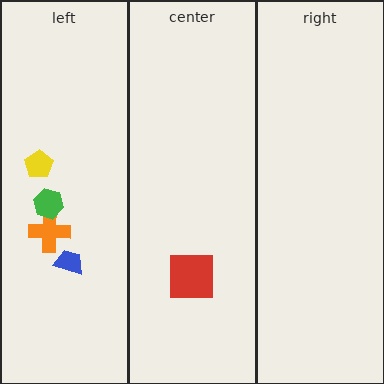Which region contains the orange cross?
The left region.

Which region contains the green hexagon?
The left region.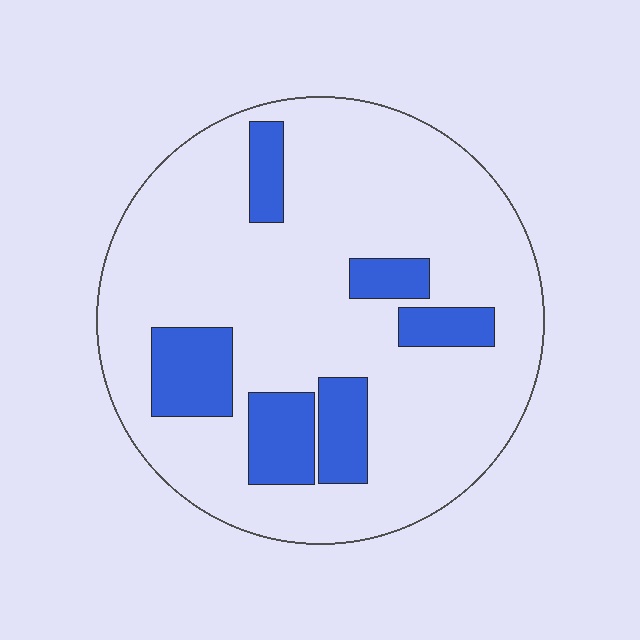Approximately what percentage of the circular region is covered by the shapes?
Approximately 20%.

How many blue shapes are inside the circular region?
6.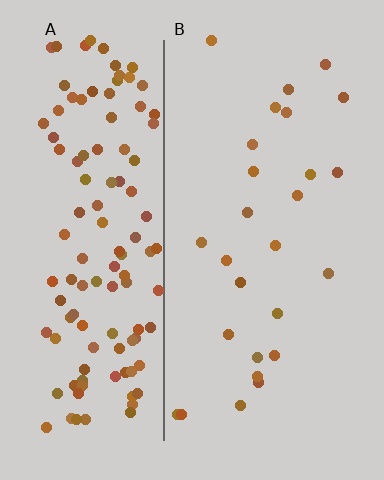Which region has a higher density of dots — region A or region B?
A (the left).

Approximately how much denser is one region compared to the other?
Approximately 4.8× — region A over region B.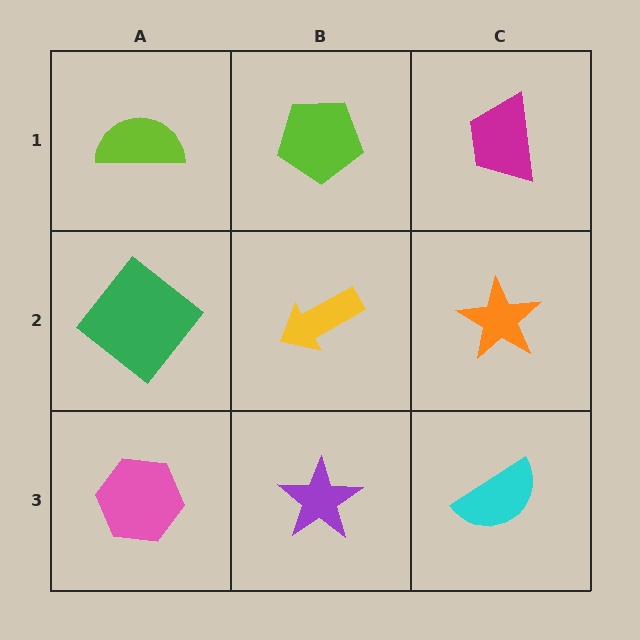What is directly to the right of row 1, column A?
A lime pentagon.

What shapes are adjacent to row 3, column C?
An orange star (row 2, column C), a purple star (row 3, column B).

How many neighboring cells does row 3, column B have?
3.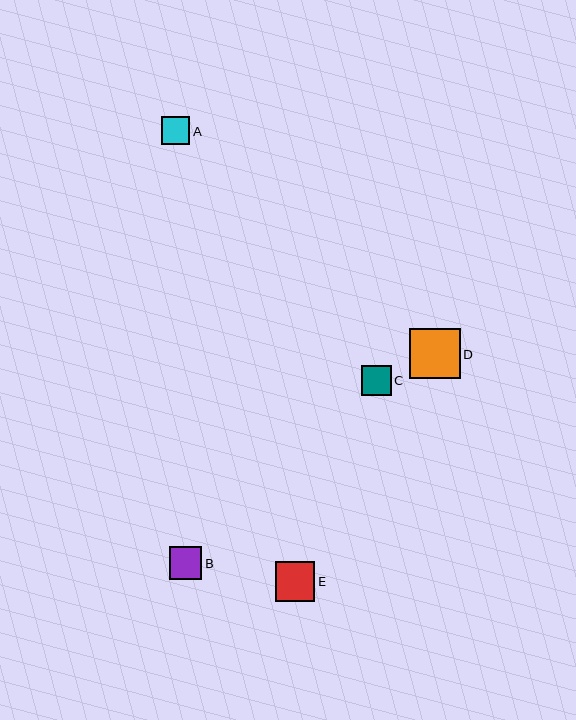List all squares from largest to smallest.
From largest to smallest: D, E, B, C, A.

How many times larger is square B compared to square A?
Square B is approximately 1.2 times the size of square A.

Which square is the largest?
Square D is the largest with a size of approximately 51 pixels.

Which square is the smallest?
Square A is the smallest with a size of approximately 28 pixels.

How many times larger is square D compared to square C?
Square D is approximately 1.7 times the size of square C.